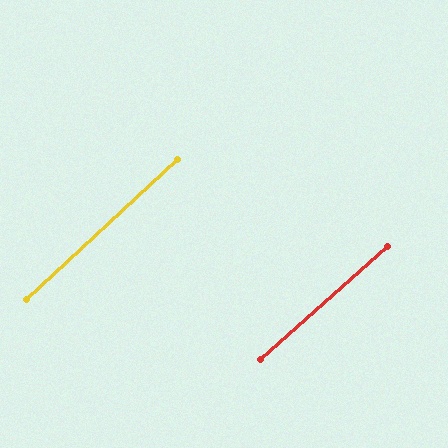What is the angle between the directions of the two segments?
Approximately 1 degree.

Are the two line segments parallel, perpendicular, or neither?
Parallel — their directions differ by only 1.2°.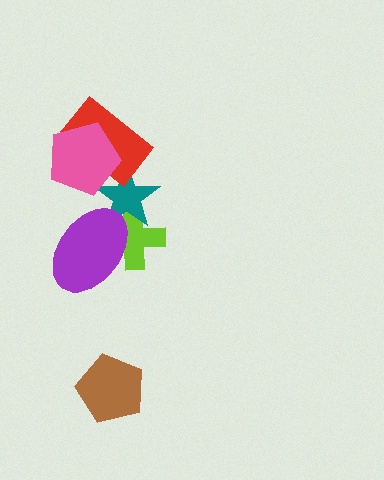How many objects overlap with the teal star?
4 objects overlap with the teal star.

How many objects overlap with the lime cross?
2 objects overlap with the lime cross.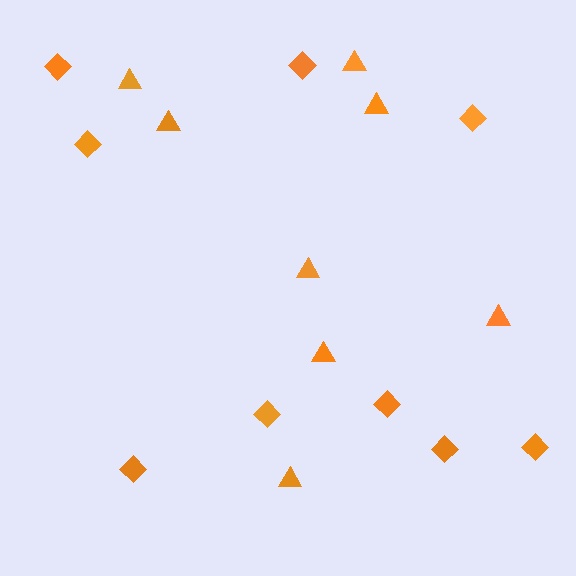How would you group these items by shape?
There are 2 groups: one group of triangles (8) and one group of diamonds (9).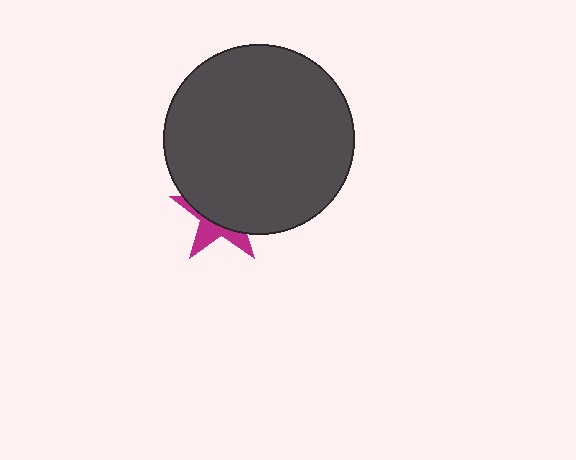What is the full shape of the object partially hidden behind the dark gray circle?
The partially hidden object is a magenta star.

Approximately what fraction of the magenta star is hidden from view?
Roughly 66% of the magenta star is hidden behind the dark gray circle.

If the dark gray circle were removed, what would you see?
You would see the complete magenta star.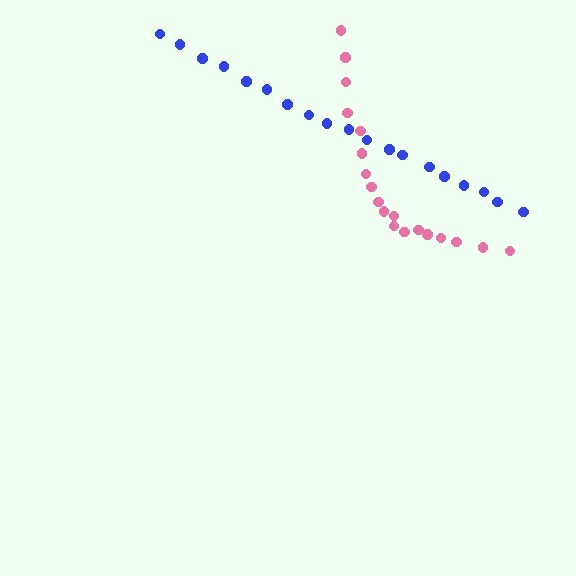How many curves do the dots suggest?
There are 2 distinct paths.